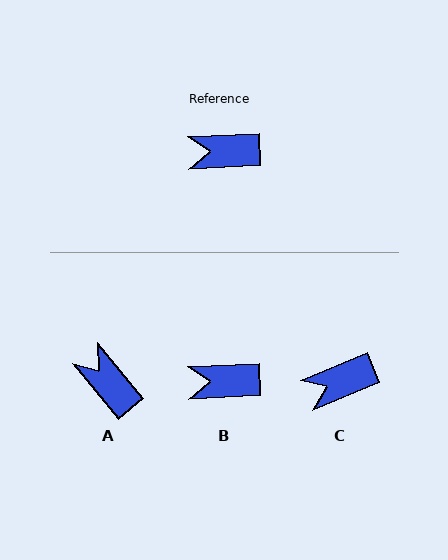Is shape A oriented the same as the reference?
No, it is off by about 53 degrees.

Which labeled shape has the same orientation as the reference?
B.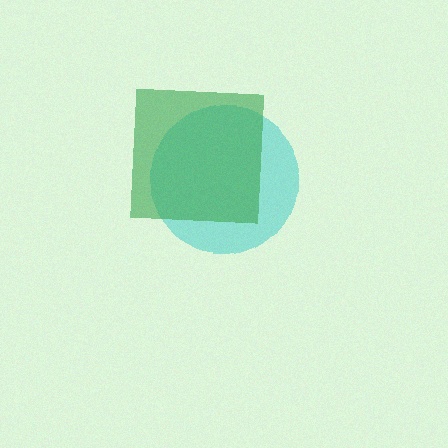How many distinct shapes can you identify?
There are 2 distinct shapes: a cyan circle, a green square.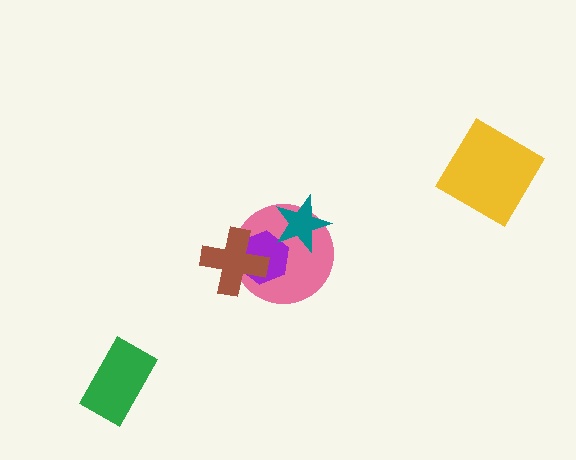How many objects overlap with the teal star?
2 objects overlap with the teal star.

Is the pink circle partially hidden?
Yes, it is partially covered by another shape.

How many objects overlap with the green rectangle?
0 objects overlap with the green rectangle.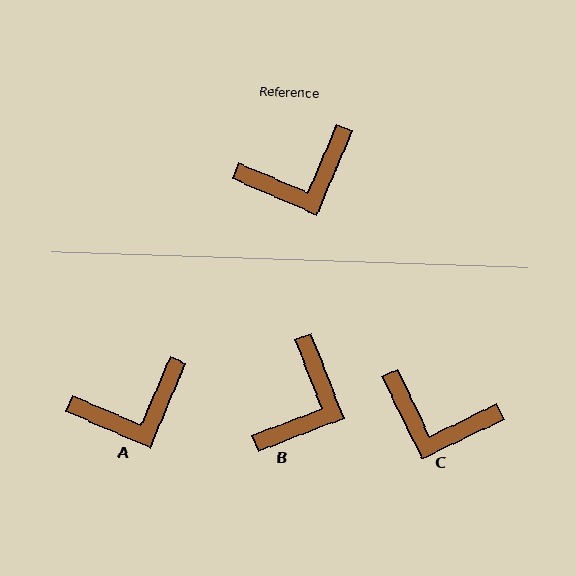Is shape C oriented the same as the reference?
No, it is off by about 41 degrees.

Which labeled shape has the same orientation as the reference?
A.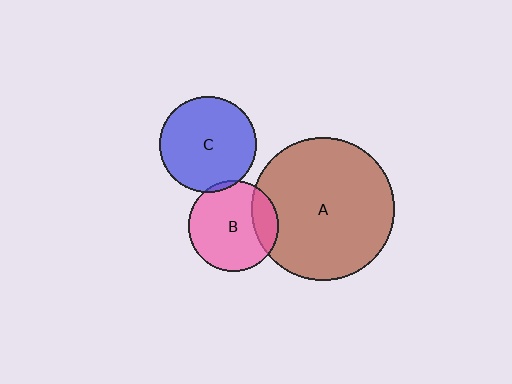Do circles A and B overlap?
Yes.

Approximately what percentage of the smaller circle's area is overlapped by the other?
Approximately 20%.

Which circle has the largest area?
Circle A (brown).